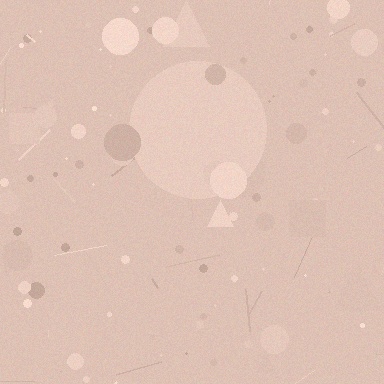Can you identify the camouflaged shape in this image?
The camouflaged shape is a circle.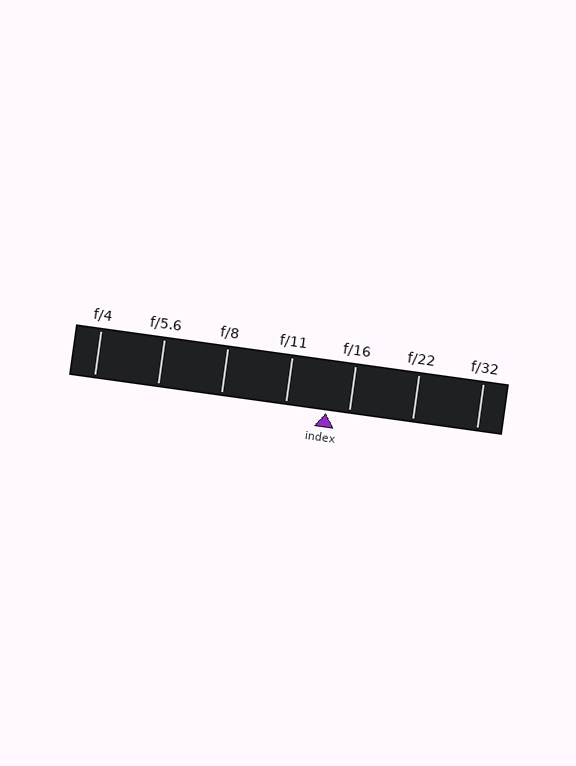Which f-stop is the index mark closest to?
The index mark is closest to f/16.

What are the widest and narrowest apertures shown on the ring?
The widest aperture shown is f/4 and the narrowest is f/32.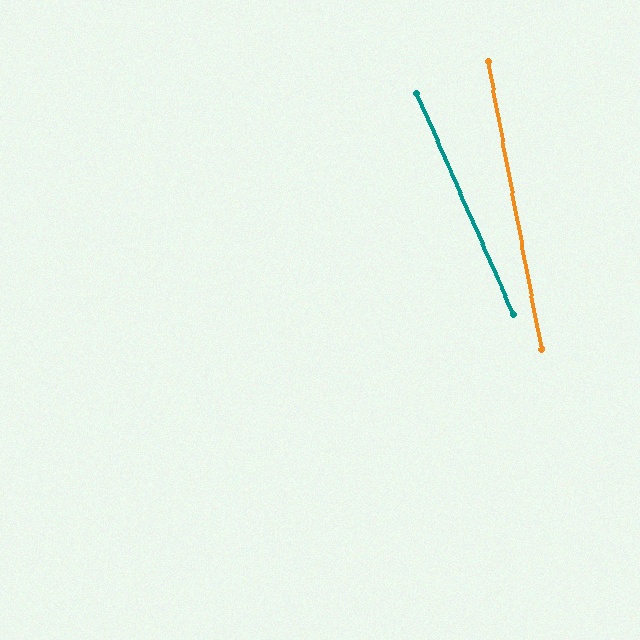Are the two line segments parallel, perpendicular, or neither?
Neither parallel nor perpendicular — they differ by about 13°.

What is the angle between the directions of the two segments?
Approximately 13 degrees.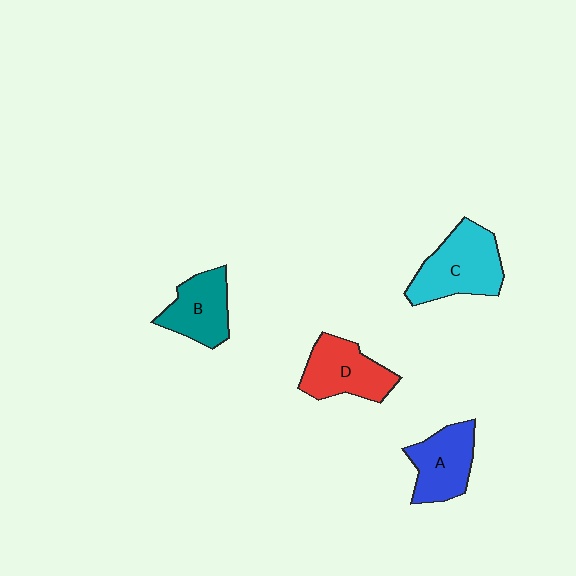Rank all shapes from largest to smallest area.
From largest to smallest: C (cyan), D (red), A (blue), B (teal).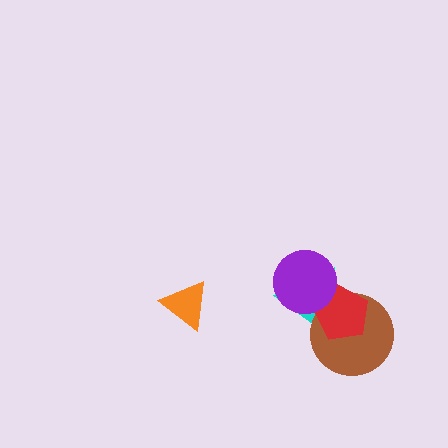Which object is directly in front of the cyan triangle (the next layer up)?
The brown circle is directly in front of the cyan triangle.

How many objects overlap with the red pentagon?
3 objects overlap with the red pentagon.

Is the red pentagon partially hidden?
Yes, it is partially covered by another shape.